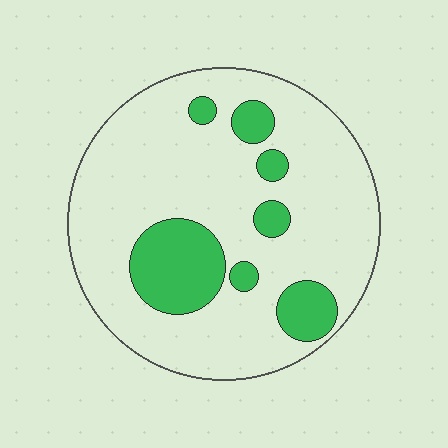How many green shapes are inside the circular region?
7.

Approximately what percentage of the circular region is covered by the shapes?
Approximately 20%.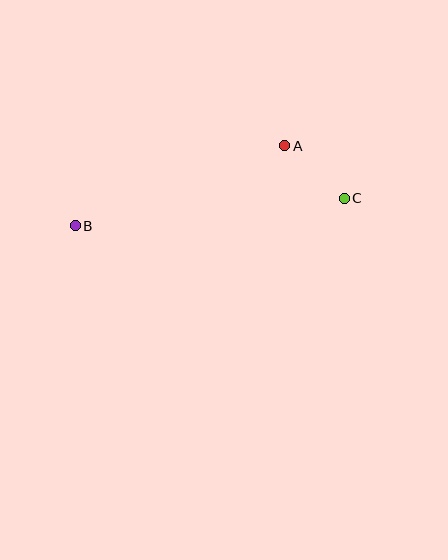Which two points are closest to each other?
Points A and C are closest to each other.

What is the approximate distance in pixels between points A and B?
The distance between A and B is approximately 224 pixels.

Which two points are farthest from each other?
Points B and C are farthest from each other.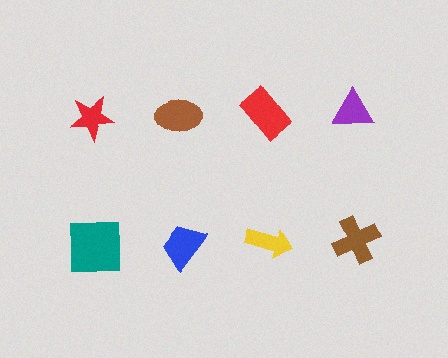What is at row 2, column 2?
A blue trapezoid.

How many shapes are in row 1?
4 shapes.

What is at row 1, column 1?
A red star.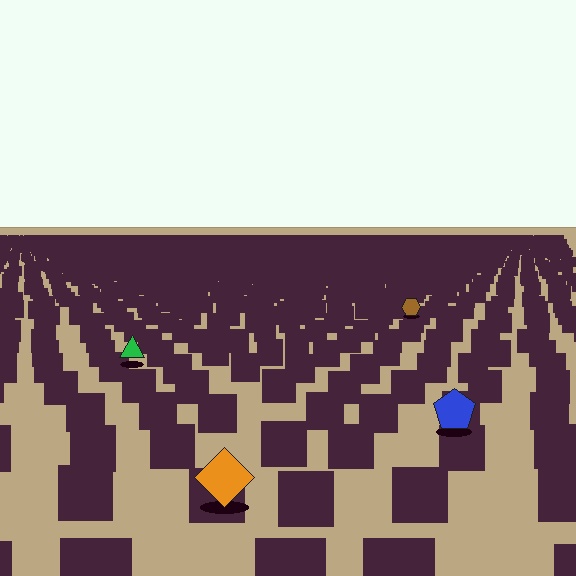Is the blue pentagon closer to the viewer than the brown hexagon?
Yes. The blue pentagon is closer — you can tell from the texture gradient: the ground texture is coarser near it.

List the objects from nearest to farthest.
From nearest to farthest: the orange diamond, the blue pentagon, the green triangle, the brown hexagon.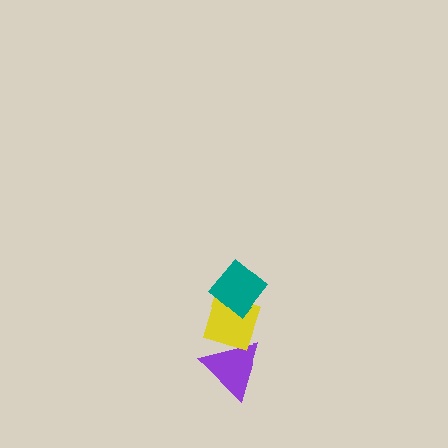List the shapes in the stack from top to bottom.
From top to bottom: the teal diamond, the yellow diamond, the purple triangle.